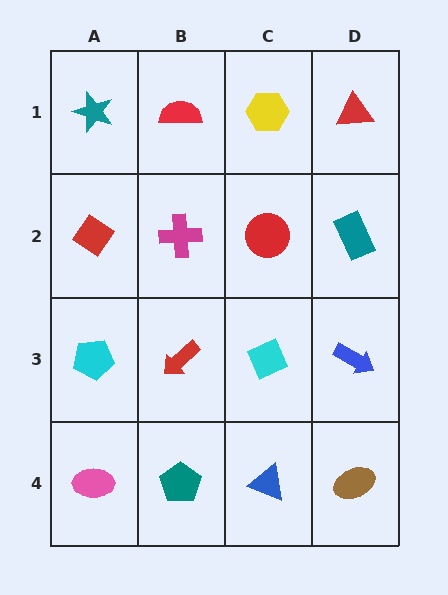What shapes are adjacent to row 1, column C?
A red circle (row 2, column C), a red semicircle (row 1, column B), a red triangle (row 1, column D).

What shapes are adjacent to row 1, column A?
A red diamond (row 2, column A), a red semicircle (row 1, column B).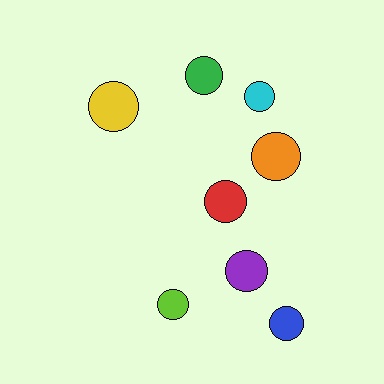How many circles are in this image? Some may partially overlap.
There are 8 circles.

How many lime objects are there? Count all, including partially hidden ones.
There is 1 lime object.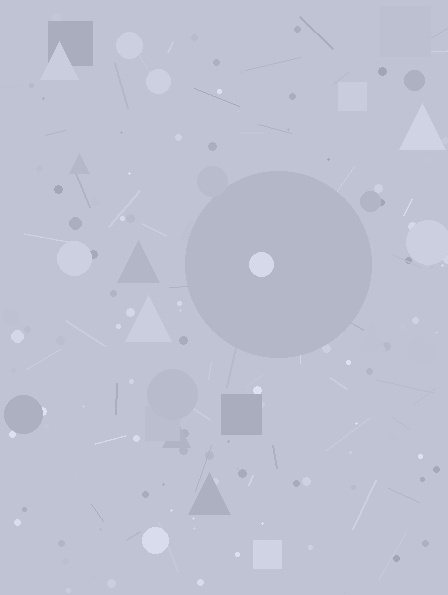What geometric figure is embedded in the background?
A circle is embedded in the background.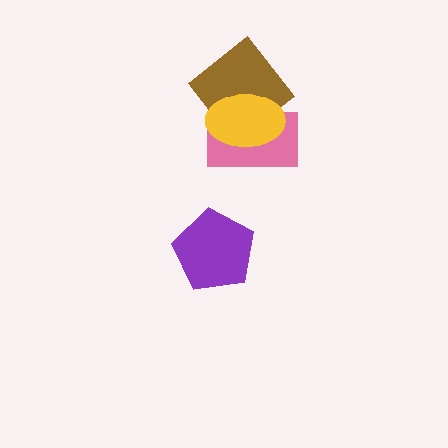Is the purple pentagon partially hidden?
No, no other shape covers it.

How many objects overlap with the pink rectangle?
2 objects overlap with the pink rectangle.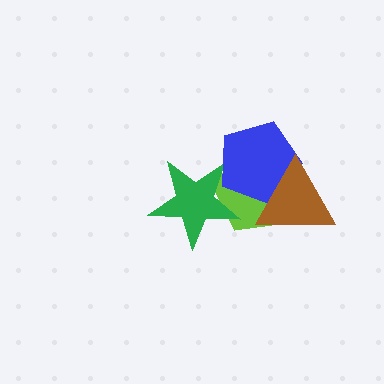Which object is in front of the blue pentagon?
The brown triangle is in front of the blue pentagon.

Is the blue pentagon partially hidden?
Yes, it is partially covered by another shape.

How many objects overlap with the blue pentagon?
3 objects overlap with the blue pentagon.